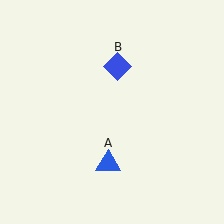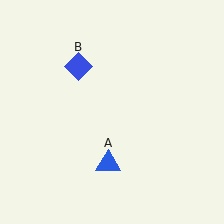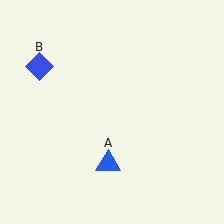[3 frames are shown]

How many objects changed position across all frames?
1 object changed position: blue diamond (object B).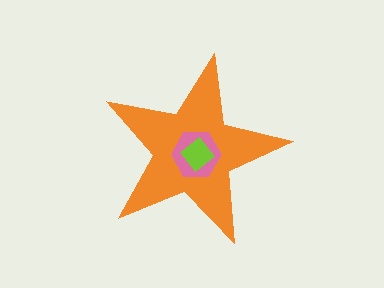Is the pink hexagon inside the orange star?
Yes.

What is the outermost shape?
The orange star.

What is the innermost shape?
The lime diamond.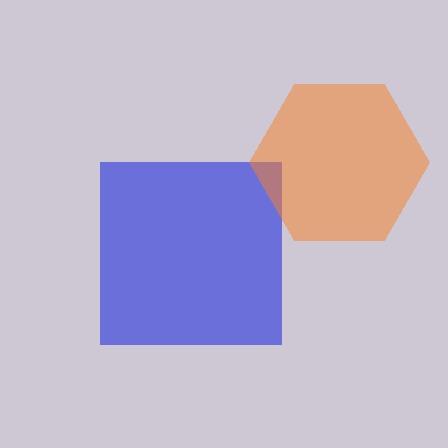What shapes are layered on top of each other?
The layered shapes are: a blue square, an orange hexagon.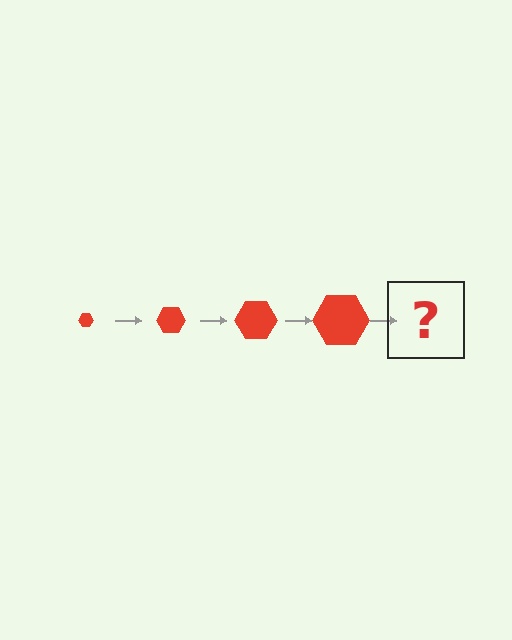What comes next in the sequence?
The next element should be a red hexagon, larger than the previous one.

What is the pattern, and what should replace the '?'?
The pattern is that the hexagon gets progressively larger each step. The '?' should be a red hexagon, larger than the previous one.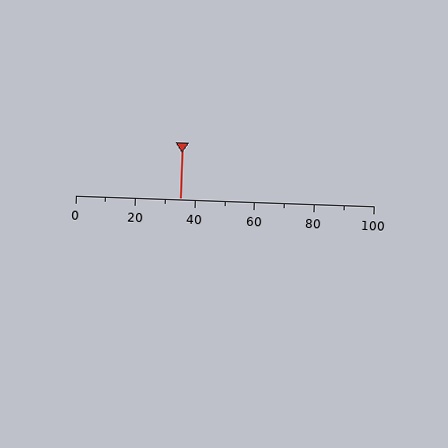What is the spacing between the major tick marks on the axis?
The major ticks are spaced 20 apart.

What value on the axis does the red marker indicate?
The marker indicates approximately 35.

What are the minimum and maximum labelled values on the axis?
The axis runs from 0 to 100.